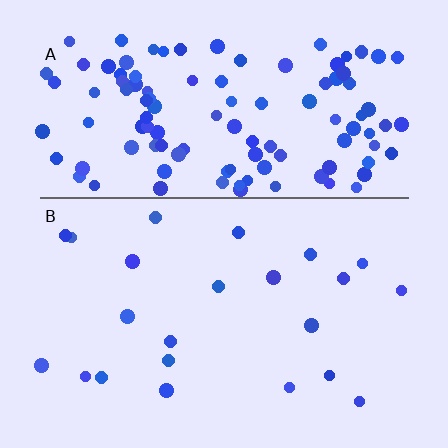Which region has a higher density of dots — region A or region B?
A (the top).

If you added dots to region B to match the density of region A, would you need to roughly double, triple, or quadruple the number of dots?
Approximately quadruple.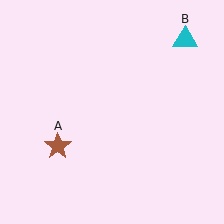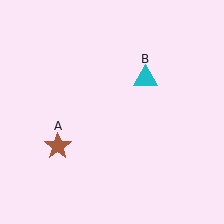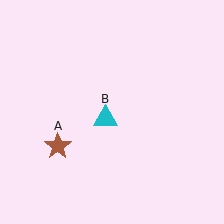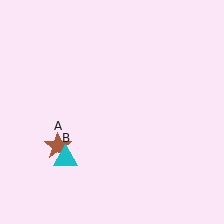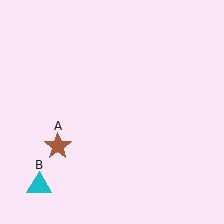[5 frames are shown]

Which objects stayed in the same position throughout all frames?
Brown star (object A) remained stationary.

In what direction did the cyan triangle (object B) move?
The cyan triangle (object B) moved down and to the left.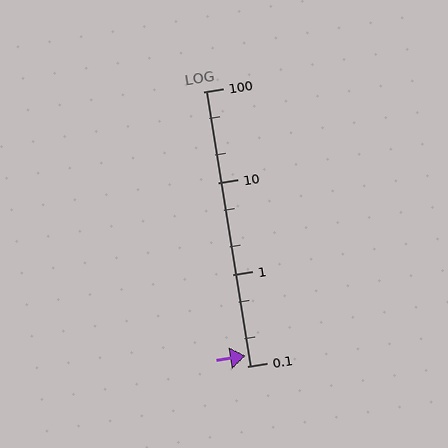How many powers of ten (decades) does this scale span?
The scale spans 3 decades, from 0.1 to 100.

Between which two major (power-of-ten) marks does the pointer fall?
The pointer is between 0.1 and 1.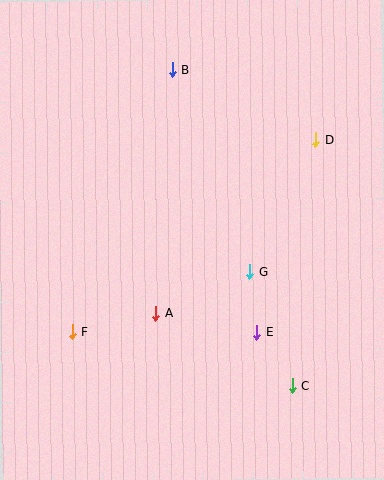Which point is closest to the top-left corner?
Point B is closest to the top-left corner.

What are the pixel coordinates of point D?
Point D is at (316, 140).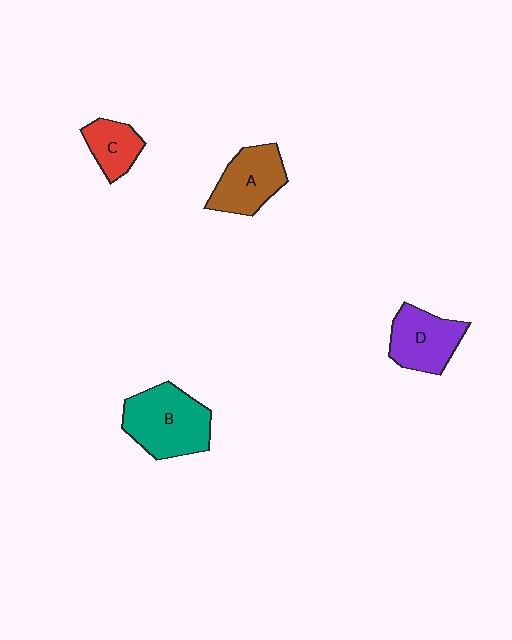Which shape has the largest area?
Shape B (teal).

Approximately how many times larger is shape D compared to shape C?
Approximately 1.5 times.